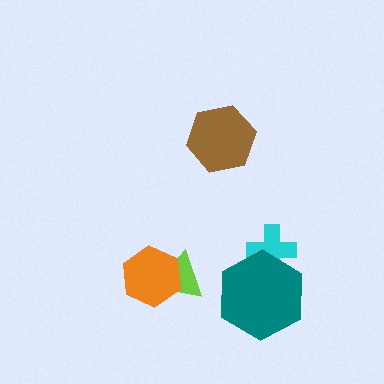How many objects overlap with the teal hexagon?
1 object overlaps with the teal hexagon.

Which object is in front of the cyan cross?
The teal hexagon is in front of the cyan cross.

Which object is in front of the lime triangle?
The orange hexagon is in front of the lime triangle.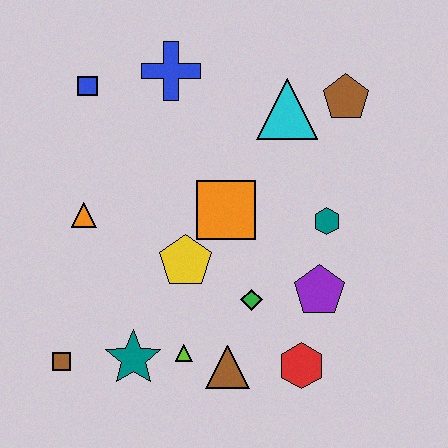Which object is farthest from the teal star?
The brown pentagon is farthest from the teal star.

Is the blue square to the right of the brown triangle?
No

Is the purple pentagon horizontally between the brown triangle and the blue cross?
No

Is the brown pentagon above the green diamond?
Yes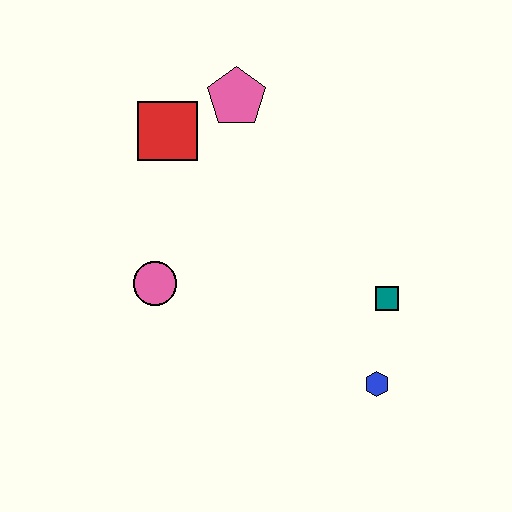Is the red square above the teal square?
Yes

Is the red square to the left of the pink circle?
No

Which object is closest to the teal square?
The blue hexagon is closest to the teal square.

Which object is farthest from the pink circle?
The blue hexagon is farthest from the pink circle.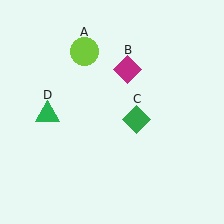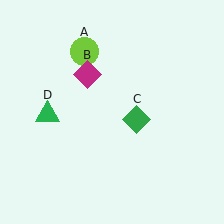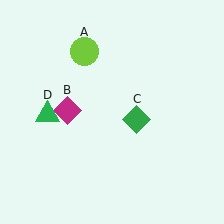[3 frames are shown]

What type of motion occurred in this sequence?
The magenta diamond (object B) rotated counterclockwise around the center of the scene.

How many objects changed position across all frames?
1 object changed position: magenta diamond (object B).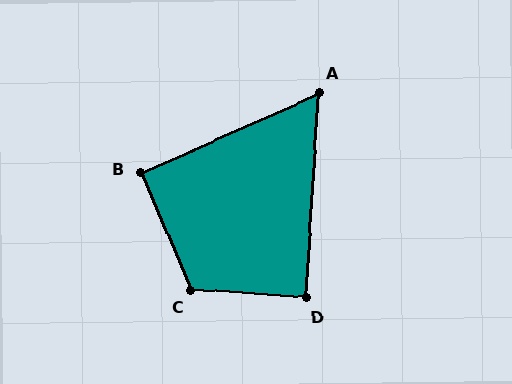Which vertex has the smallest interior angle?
A, at approximately 62 degrees.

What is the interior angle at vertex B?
Approximately 90 degrees (approximately right).